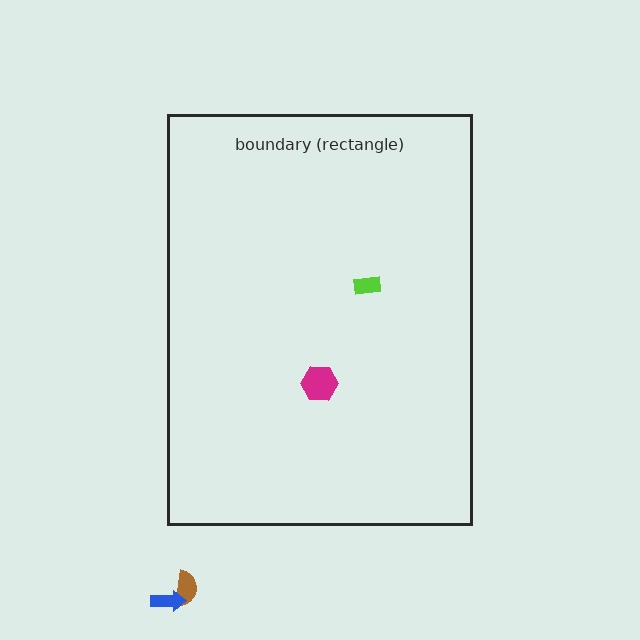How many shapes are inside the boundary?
2 inside, 2 outside.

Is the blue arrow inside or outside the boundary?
Outside.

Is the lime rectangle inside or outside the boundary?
Inside.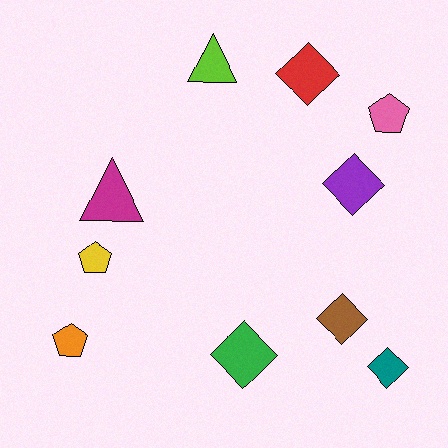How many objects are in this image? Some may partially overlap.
There are 10 objects.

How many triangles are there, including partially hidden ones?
There are 2 triangles.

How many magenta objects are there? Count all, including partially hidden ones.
There is 1 magenta object.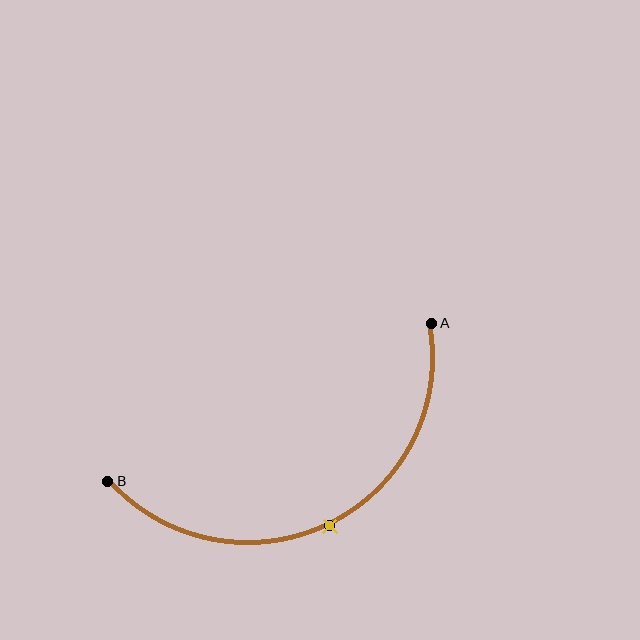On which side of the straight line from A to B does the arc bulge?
The arc bulges below the straight line connecting A and B.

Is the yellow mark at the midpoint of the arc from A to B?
Yes. The yellow mark lies on the arc at equal arc-length from both A and B — it is the arc midpoint.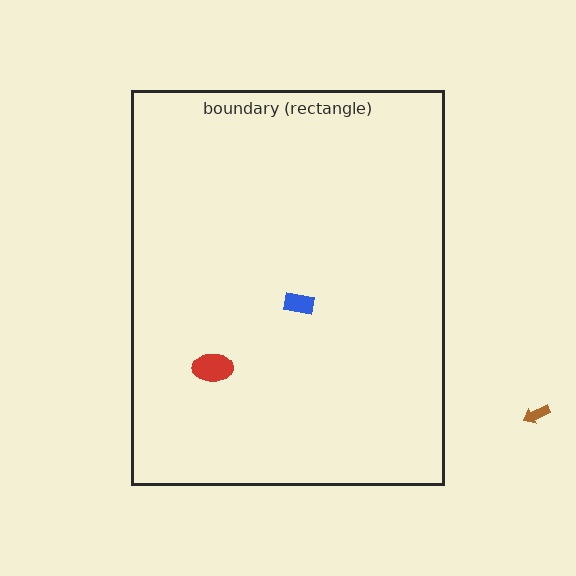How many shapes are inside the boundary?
2 inside, 1 outside.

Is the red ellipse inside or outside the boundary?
Inside.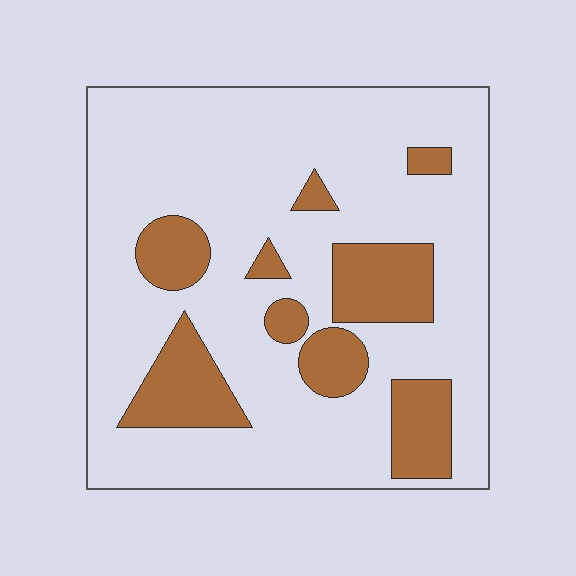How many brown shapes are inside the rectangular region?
9.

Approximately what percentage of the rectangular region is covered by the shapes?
Approximately 20%.